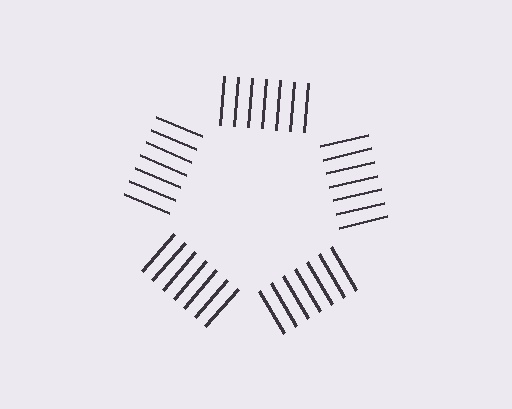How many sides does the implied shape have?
5 sides — the line-ends trace a pentagon.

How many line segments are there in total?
35 — 7 along each of the 5 edges.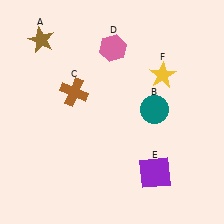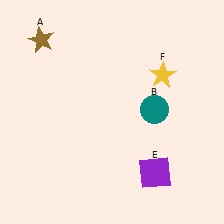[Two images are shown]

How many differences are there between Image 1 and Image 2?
There are 2 differences between the two images.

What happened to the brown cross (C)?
The brown cross (C) was removed in Image 2. It was in the top-left area of Image 1.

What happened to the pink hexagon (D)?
The pink hexagon (D) was removed in Image 2. It was in the top-right area of Image 1.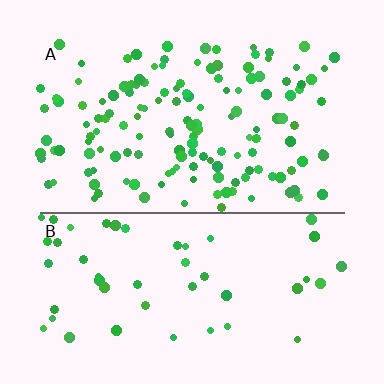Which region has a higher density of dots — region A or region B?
A (the top).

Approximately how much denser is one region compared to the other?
Approximately 2.9× — region A over region B.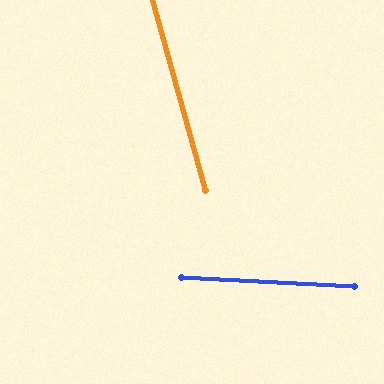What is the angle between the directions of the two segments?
Approximately 71 degrees.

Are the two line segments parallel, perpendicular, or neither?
Neither parallel nor perpendicular — they differ by about 71°.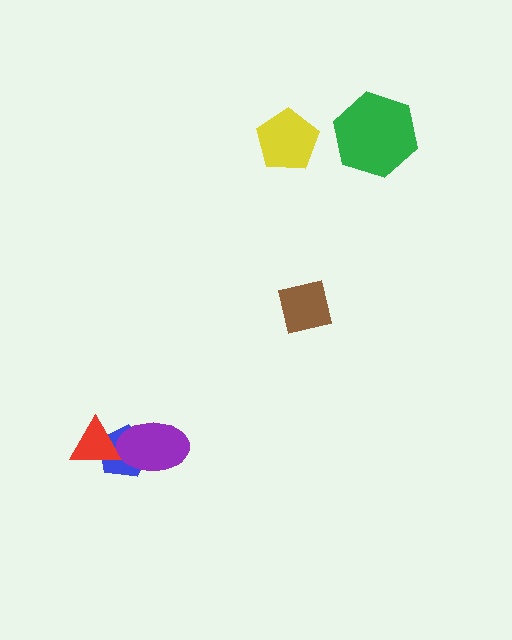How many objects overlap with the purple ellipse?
2 objects overlap with the purple ellipse.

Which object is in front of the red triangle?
The purple ellipse is in front of the red triangle.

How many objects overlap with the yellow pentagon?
0 objects overlap with the yellow pentagon.